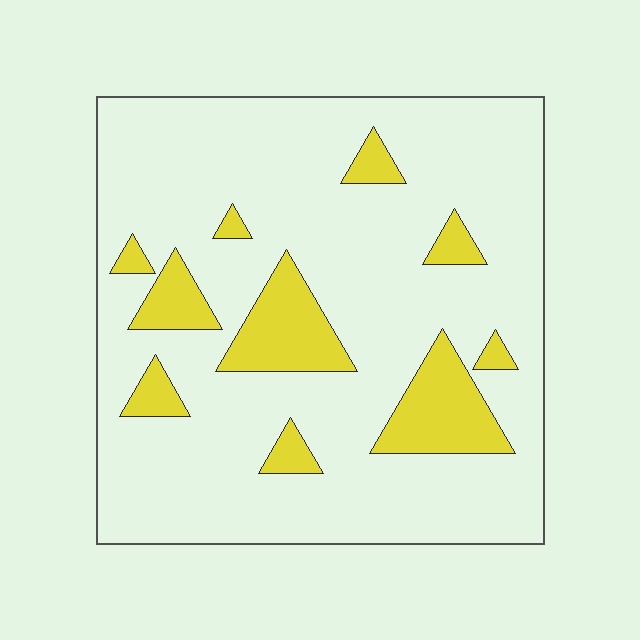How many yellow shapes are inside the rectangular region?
10.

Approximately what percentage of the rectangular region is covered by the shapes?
Approximately 15%.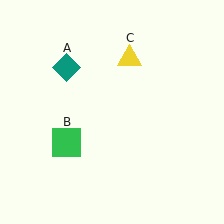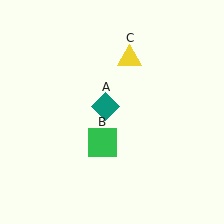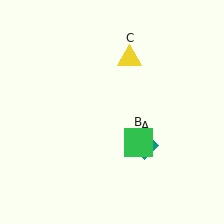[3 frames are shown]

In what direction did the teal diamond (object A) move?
The teal diamond (object A) moved down and to the right.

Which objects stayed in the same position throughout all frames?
Yellow triangle (object C) remained stationary.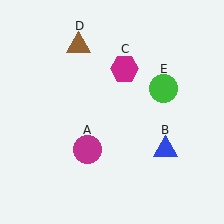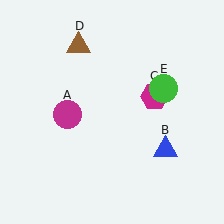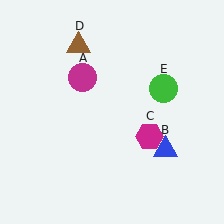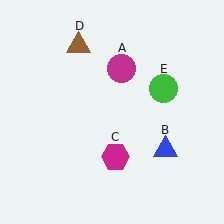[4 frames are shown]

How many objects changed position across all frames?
2 objects changed position: magenta circle (object A), magenta hexagon (object C).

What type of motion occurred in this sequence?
The magenta circle (object A), magenta hexagon (object C) rotated clockwise around the center of the scene.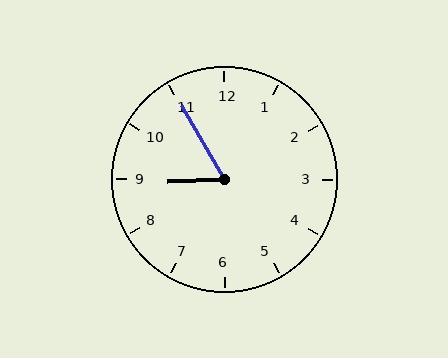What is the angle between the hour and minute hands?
Approximately 62 degrees.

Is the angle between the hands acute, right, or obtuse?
It is acute.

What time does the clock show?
8:55.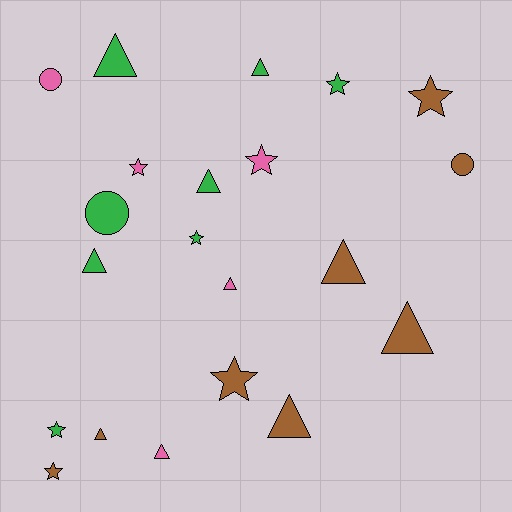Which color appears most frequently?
Green, with 8 objects.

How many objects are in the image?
There are 21 objects.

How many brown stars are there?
There are 3 brown stars.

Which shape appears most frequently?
Triangle, with 10 objects.